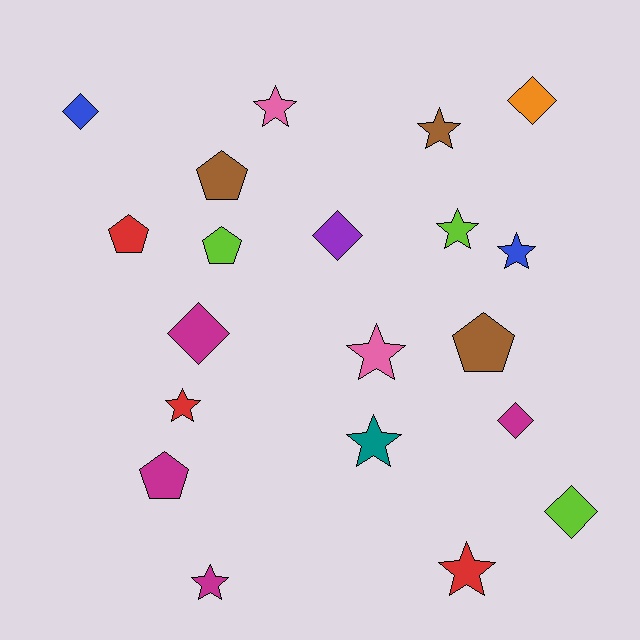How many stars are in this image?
There are 9 stars.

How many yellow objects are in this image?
There are no yellow objects.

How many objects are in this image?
There are 20 objects.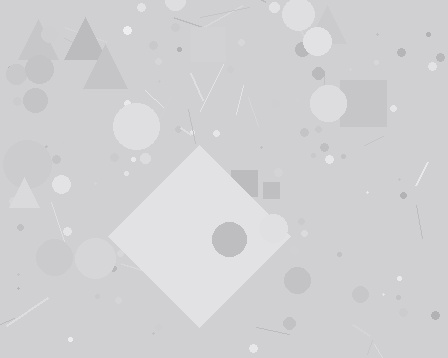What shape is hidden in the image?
A diamond is hidden in the image.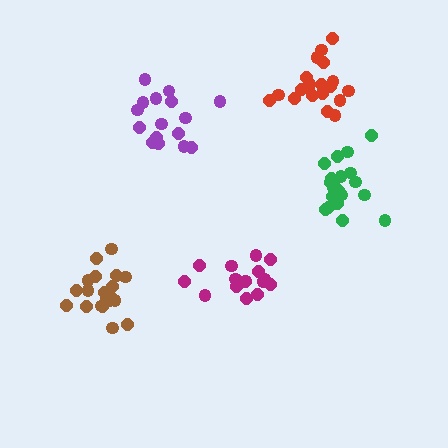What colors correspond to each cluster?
The clusters are colored: magenta, red, brown, green, purple.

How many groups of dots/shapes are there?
There are 5 groups.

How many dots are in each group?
Group 1: 16 dots, Group 2: 20 dots, Group 3: 20 dots, Group 4: 21 dots, Group 5: 16 dots (93 total).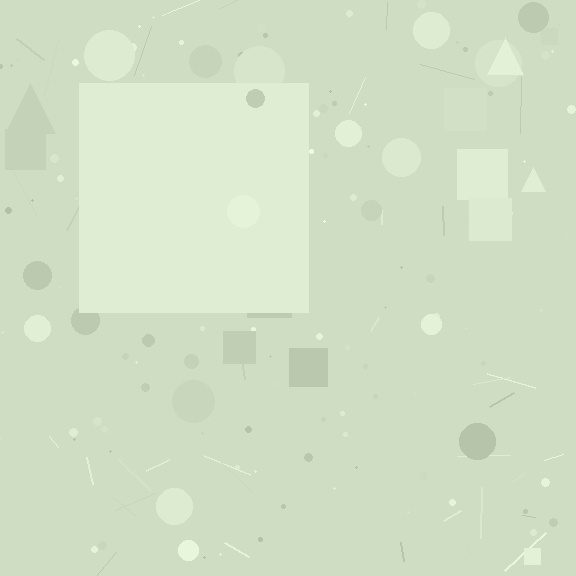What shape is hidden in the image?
A square is hidden in the image.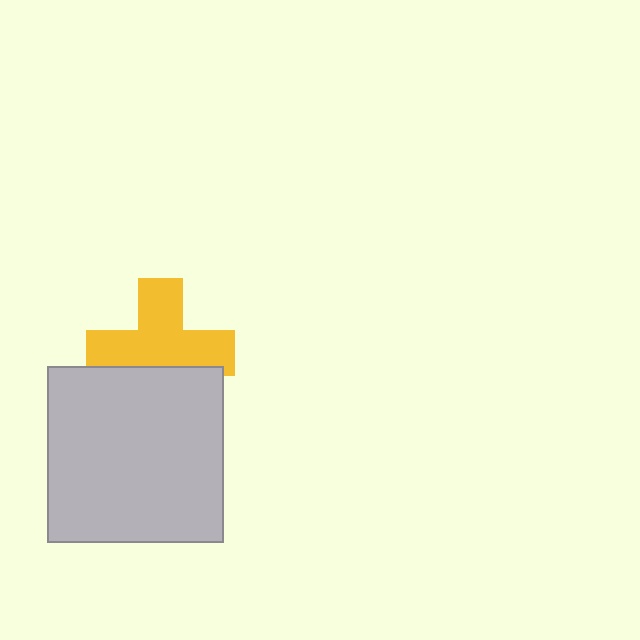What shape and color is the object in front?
The object in front is a light gray square.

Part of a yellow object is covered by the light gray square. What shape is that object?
It is a cross.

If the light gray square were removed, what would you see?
You would see the complete yellow cross.